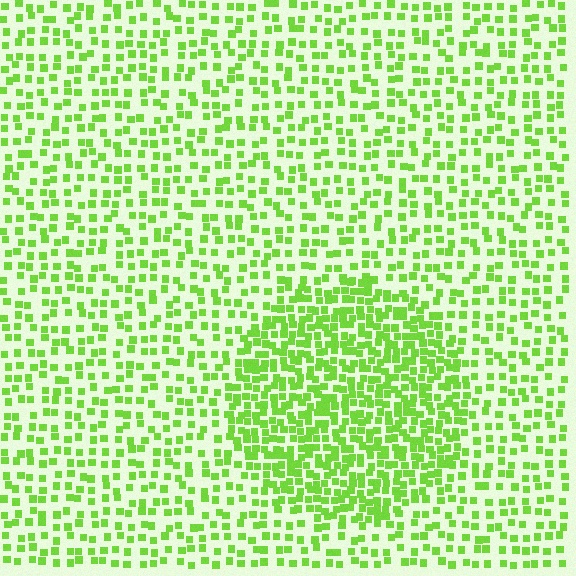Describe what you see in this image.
The image contains small lime elements arranged at two different densities. A circle-shaped region is visible where the elements are more densely packed than the surrounding area.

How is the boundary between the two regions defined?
The boundary is defined by a change in element density (approximately 2.0x ratio). All elements are the same color, size, and shape.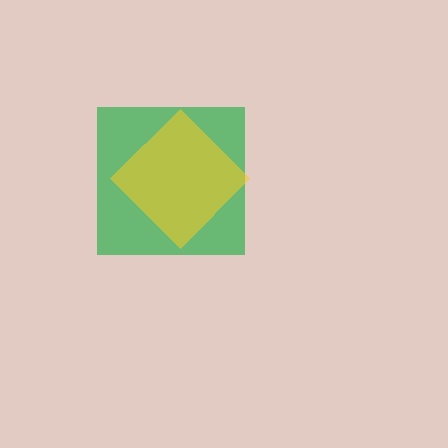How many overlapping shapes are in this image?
There are 2 overlapping shapes in the image.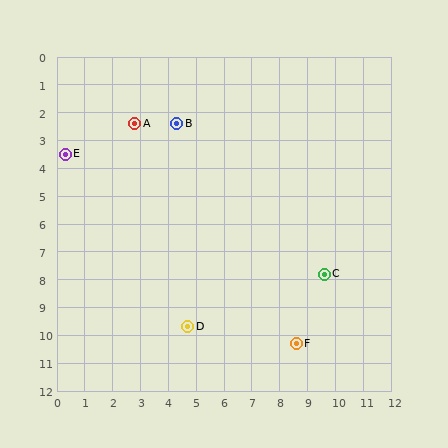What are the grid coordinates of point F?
Point F is at approximately (8.6, 10.3).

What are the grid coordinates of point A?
Point A is at approximately (2.8, 2.4).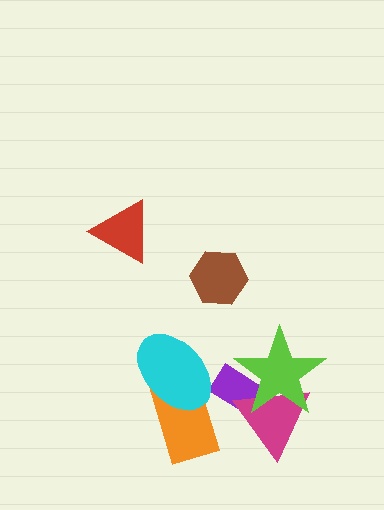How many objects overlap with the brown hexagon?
0 objects overlap with the brown hexagon.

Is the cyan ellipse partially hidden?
No, no other shape covers it.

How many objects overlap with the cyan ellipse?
1 object overlaps with the cyan ellipse.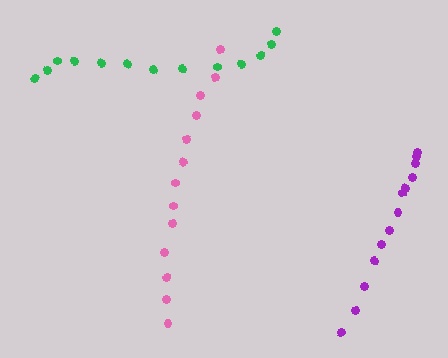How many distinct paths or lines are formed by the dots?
There are 3 distinct paths.